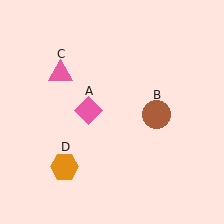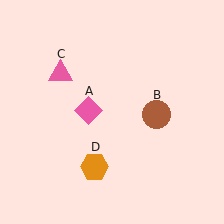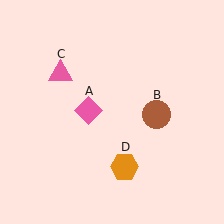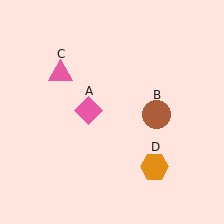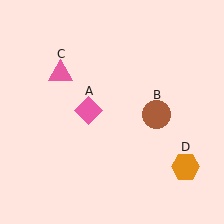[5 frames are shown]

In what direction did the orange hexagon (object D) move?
The orange hexagon (object D) moved right.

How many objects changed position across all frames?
1 object changed position: orange hexagon (object D).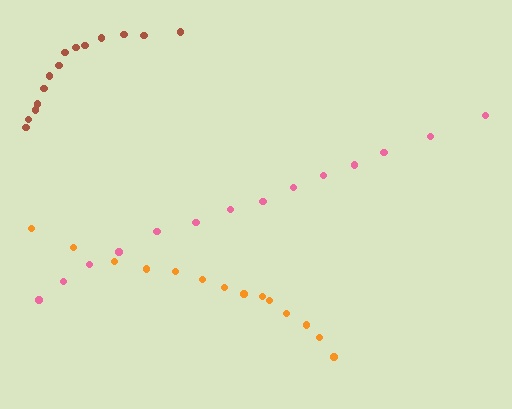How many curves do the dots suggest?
There are 3 distinct paths.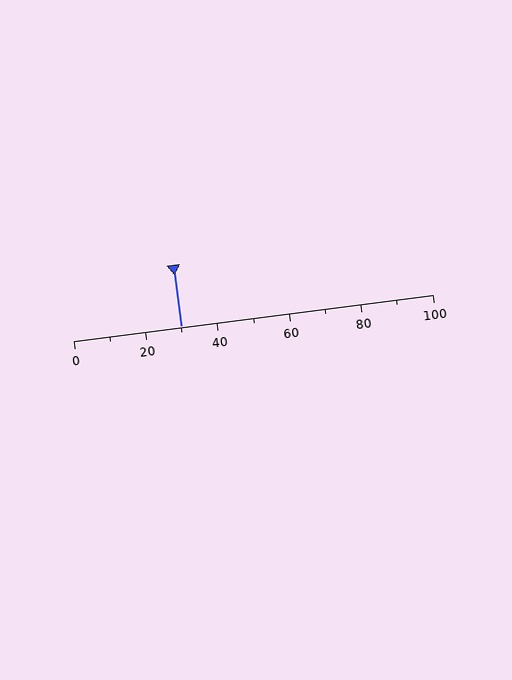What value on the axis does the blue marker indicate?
The marker indicates approximately 30.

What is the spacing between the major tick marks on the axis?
The major ticks are spaced 20 apart.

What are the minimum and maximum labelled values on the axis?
The axis runs from 0 to 100.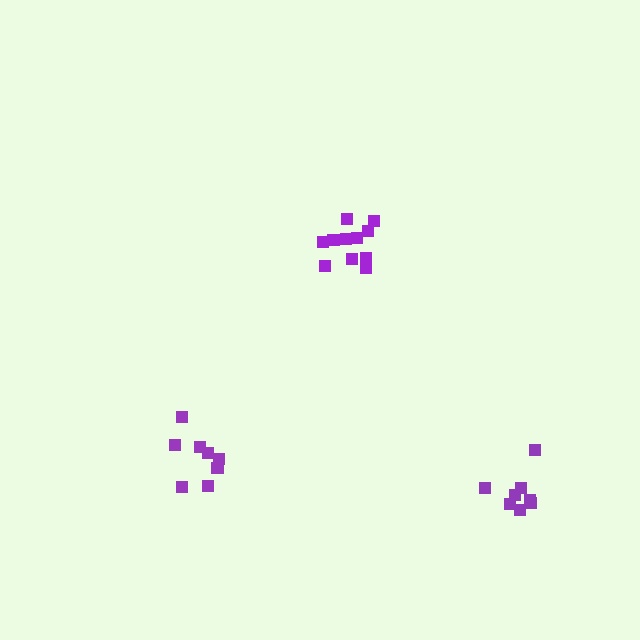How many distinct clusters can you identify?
There are 3 distinct clusters.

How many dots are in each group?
Group 1: 8 dots, Group 2: 11 dots, Group 3: 8 dots (27 total).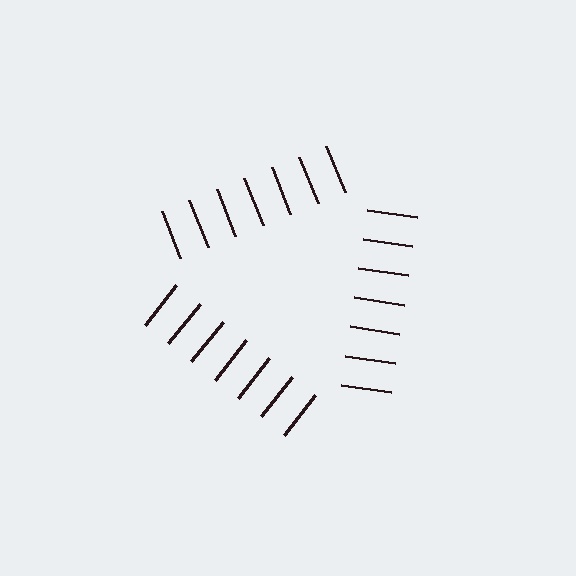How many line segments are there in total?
21 — 7 along each of the 3 edges.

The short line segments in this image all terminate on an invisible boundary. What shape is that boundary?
An illusory triangle — the line segments terminate on its edges but no continuous stroke is drawn.